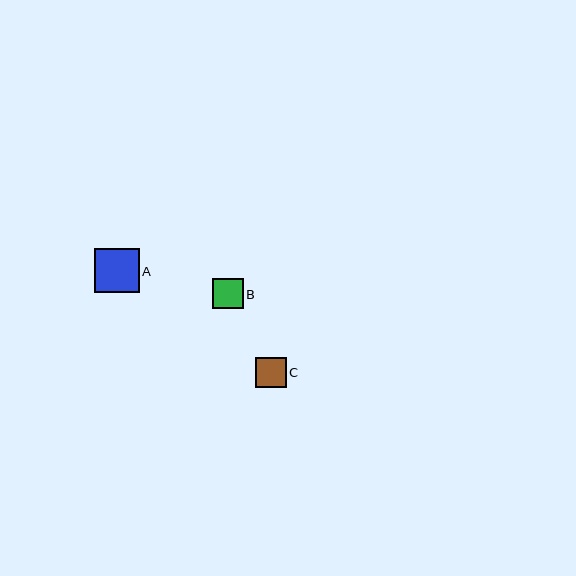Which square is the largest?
Square A is the largest with a size of approximately 45 pixels.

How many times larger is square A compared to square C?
Square A is approximately 1.4 times the size of square C.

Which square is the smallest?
Square B is the smallest with a size of approximately 30 pixels.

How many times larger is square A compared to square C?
Square A is approximately 1.4 times the size of square C.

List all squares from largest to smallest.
From largest to smallest: A, C, B.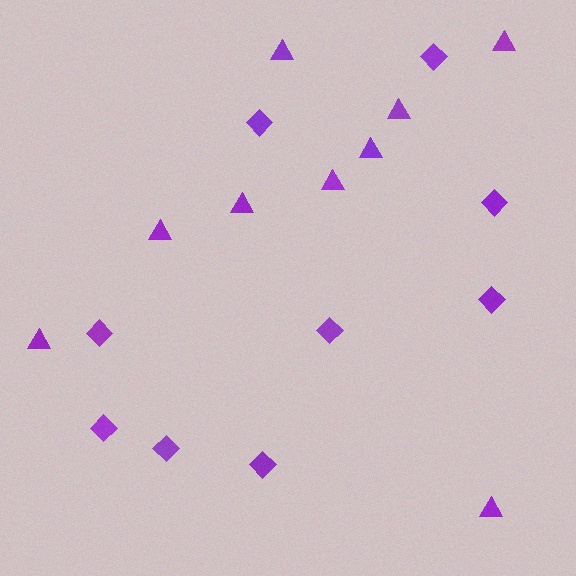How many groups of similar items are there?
There are 2 groups: one group of diamonds (9) and one group of triangles (9).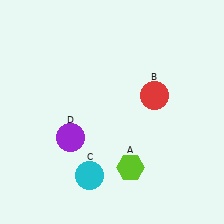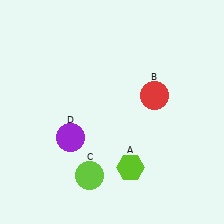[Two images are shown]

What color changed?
The circle (C) changed from cyan in Image 1 to lime in Image 2.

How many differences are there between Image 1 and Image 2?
There is 1 difference between the two images.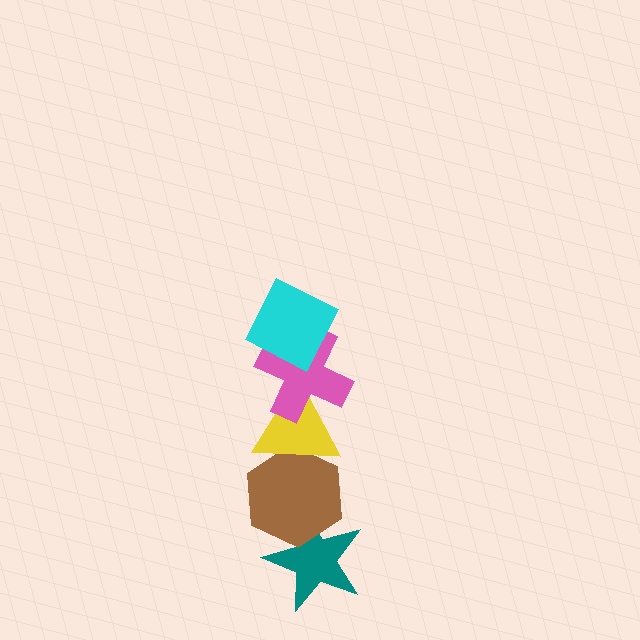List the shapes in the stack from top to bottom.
From top to bottom: the cyan diamond, the pink cross, the yellow triangle, the brown hexagon, the teal star.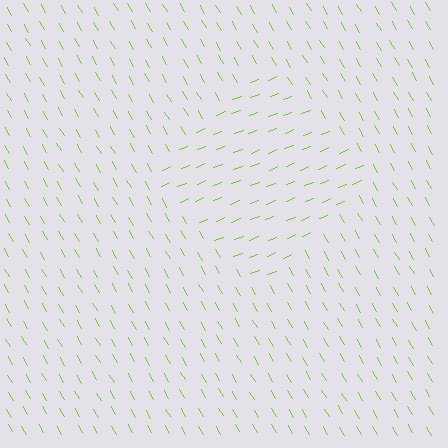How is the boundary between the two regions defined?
The boundary is defined purely by a change in line orientation (approximately 83 degrees difference). All lines are the same color and thickness.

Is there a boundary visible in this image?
Yes, there is a texture boundary formed by a change in line orientation.